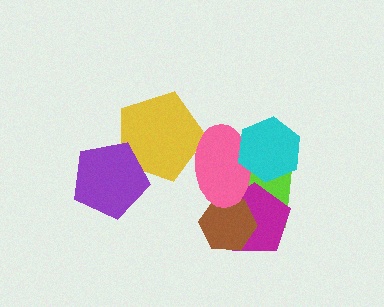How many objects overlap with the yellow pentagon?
2 objects overlap with the yellow pentagon.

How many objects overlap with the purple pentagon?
1 object overlaps with the purple pentagon.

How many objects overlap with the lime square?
4 objects overlap with the lime square.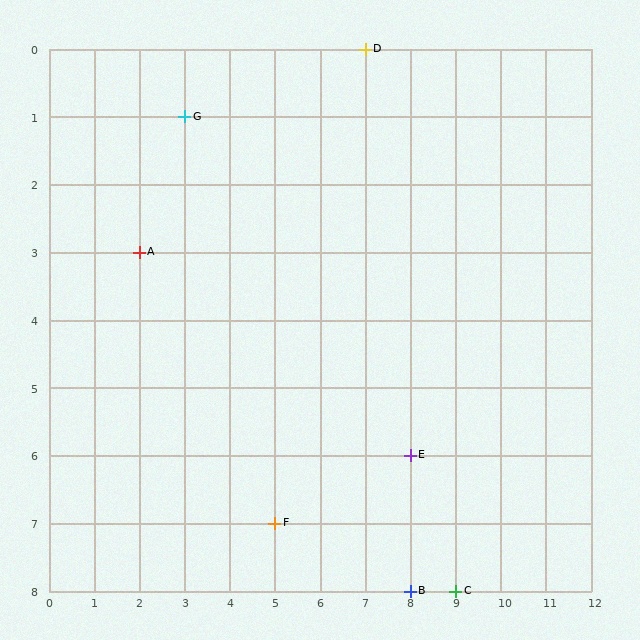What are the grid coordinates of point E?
Point E is at grid coordinates (8, 6).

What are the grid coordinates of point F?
Point F is at grid coordinates (5, 7).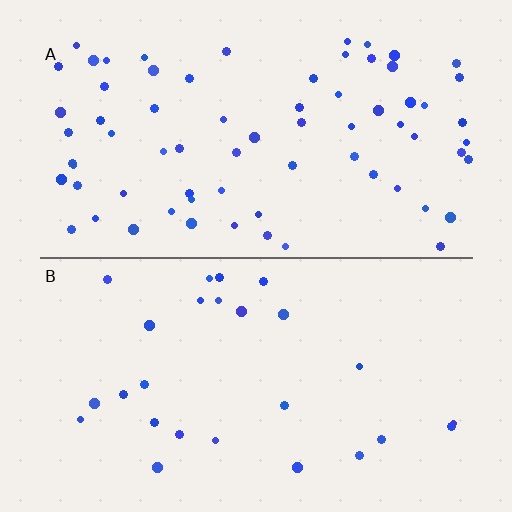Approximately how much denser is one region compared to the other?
Approximately 2.7× — region A over region B.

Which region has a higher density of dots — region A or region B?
A (the top).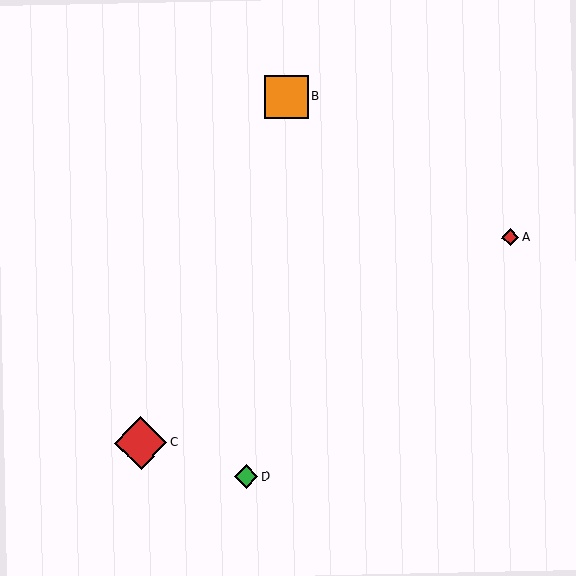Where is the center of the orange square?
The center of the orange square is at (287, 97).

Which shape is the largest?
The red diamond (labeled C) is the largest.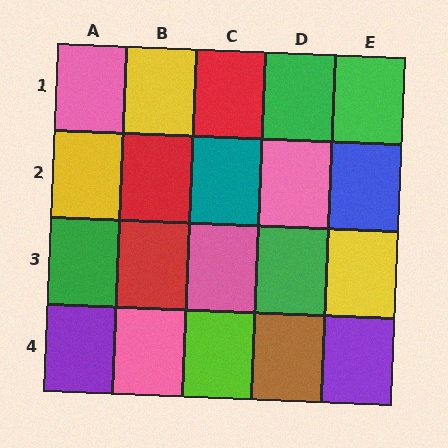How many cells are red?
3 cells are red.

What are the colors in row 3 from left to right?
Green, red, pink, green, yellow.